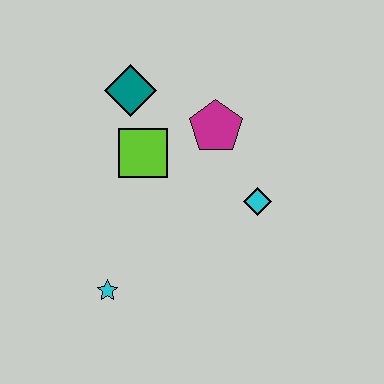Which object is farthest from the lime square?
The cyan star is farthest from the lime square.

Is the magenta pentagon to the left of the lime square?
No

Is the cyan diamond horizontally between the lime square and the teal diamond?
No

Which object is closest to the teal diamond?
The lime square is closest to the teal diamond.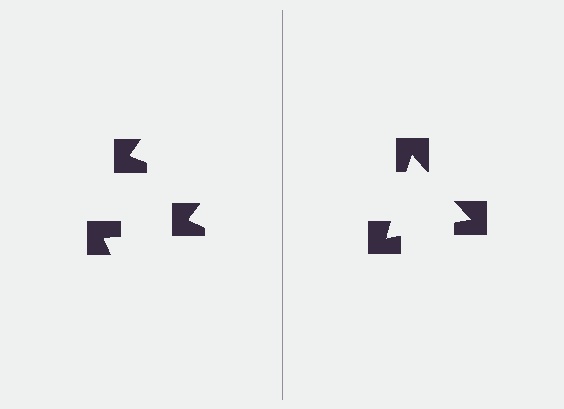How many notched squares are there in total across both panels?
6 — 3 on each side.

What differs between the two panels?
The notched squares are positioned identically on both sides; only the wedge orientations differ. On the right they align to a triangle; on the left they are misaligned.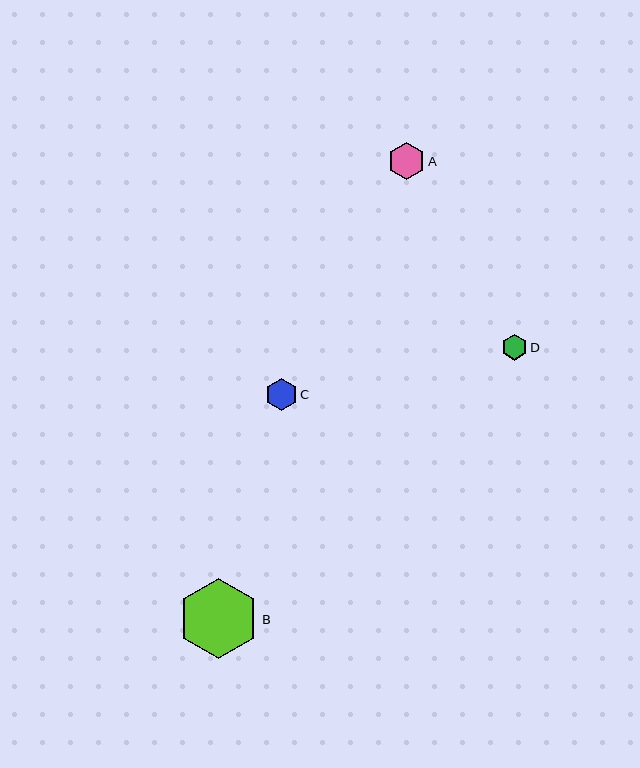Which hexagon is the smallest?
Hexagon D is the smallest with a size of approximately 26 pixels.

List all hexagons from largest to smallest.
From largest to smallest: B, A, C, D.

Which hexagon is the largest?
Hexagon B is the largest with a size of approximately 80 pixels.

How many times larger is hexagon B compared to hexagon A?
Hexagon B is approximately 2.1 times the size of hexagon A.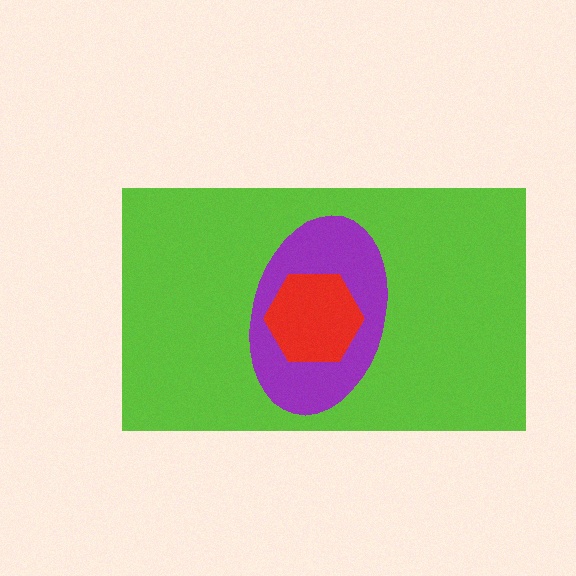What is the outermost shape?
The lime rectangle.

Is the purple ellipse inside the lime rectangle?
Yes.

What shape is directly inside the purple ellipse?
The red hexagon.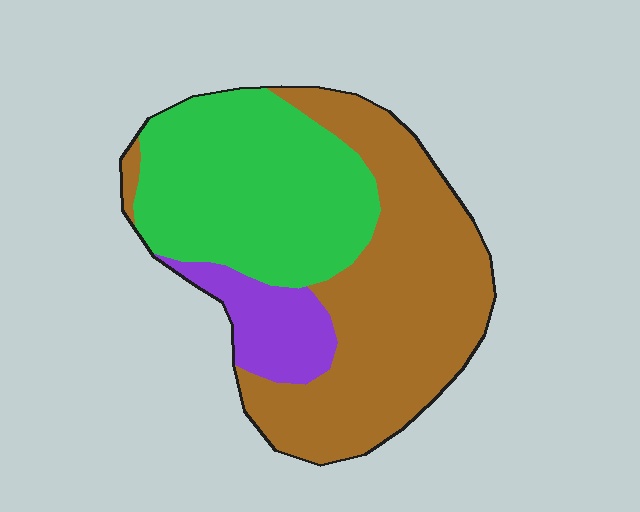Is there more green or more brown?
Brown.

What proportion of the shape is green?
Green takes up about two fifths (2/5) of the shape.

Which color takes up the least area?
Purple, at roughly 10%.